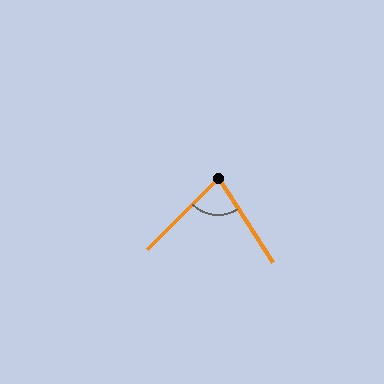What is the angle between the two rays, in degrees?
Approximately 77 degrees.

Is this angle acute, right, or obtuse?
It is acute.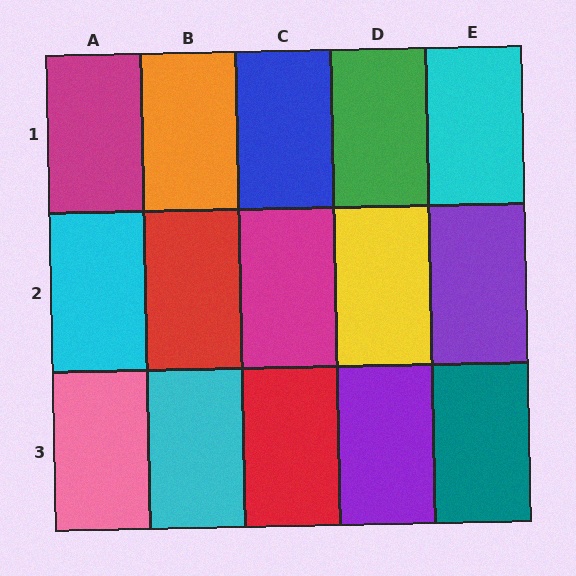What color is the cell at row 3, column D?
Purple.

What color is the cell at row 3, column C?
Red.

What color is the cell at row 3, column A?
Pink.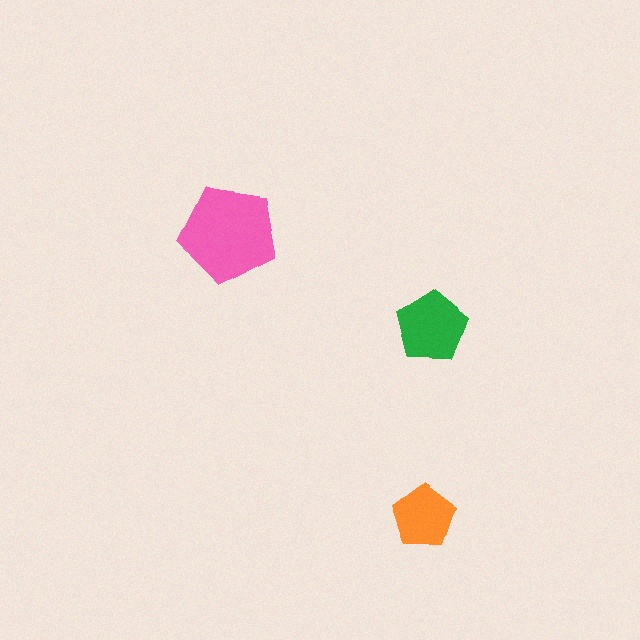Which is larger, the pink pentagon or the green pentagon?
The pink one.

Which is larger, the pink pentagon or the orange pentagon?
The pink one.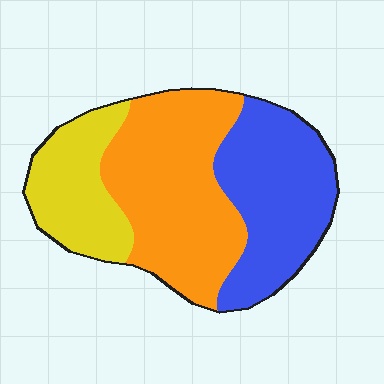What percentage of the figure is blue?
Blue takes up about one third (1/3) of the figure.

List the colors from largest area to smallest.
From largest to smallest: orange, blue, yellow.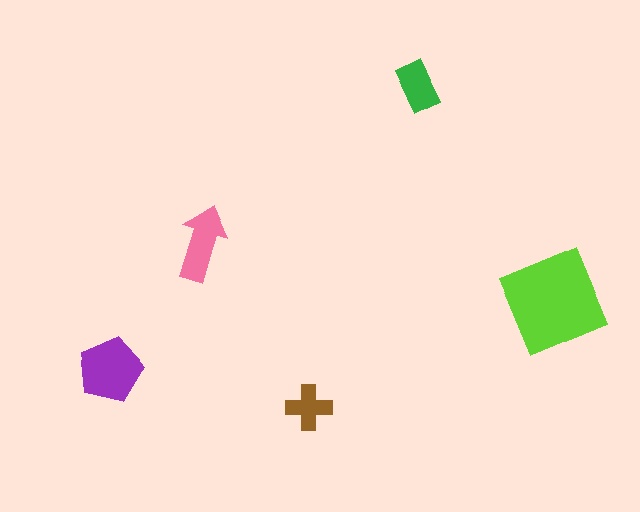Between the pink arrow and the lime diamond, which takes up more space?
The lime diamond.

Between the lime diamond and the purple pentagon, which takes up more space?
The lime diamond.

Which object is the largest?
The lime diamond.